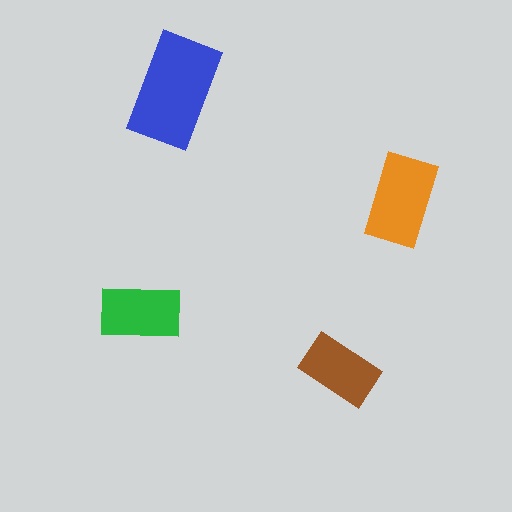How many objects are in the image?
There are 4 objects in the image.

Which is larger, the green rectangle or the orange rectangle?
The orange one.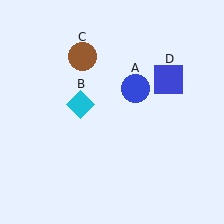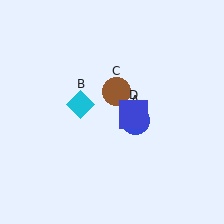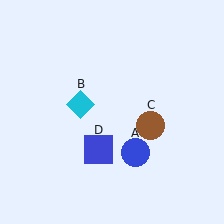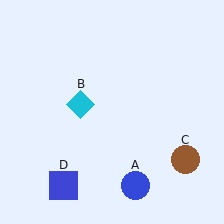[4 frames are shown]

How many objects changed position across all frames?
3 objects changed position: blue circle (object A), brown circle (object C), blue square (object D).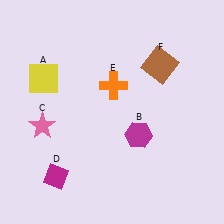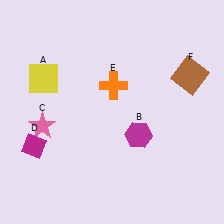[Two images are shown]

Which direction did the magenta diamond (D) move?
The magenta diamond (D) moved up.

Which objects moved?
The objects that moved are: the magenta diamond (D), the brown square (F).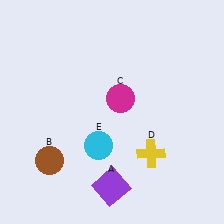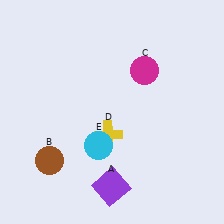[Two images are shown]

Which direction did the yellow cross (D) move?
The yellow cross (D) moved left.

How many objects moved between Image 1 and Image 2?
2 objects moved between the two images.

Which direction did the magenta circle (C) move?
The magenta circle (C) moved up.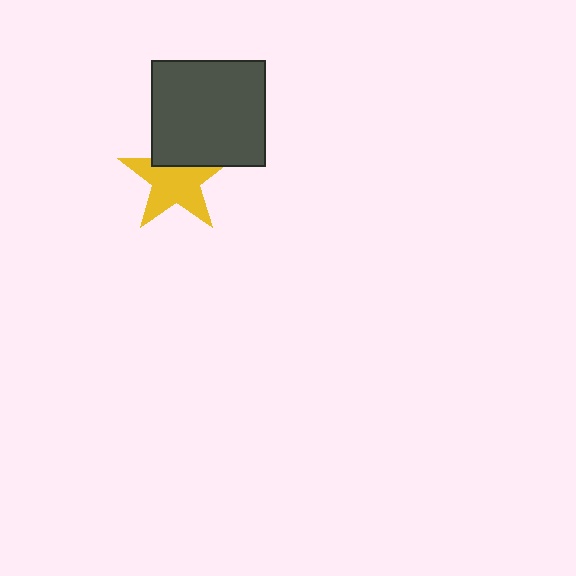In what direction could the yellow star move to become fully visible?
The yellow star could move down. That would shift it out from behind the dark gray rectangle entirely.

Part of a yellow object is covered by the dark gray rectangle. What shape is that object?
It is a star.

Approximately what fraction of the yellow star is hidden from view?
Roughly 31% of the yellow star is hidden behind the dark gray rectangle.